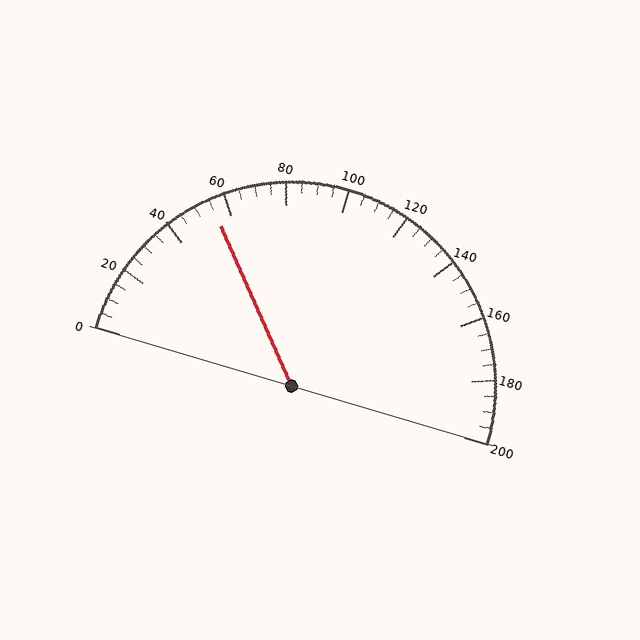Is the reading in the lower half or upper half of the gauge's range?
The reading is in the lower half of the range (0 to 200).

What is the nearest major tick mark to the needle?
The nearest major tick mark is 60.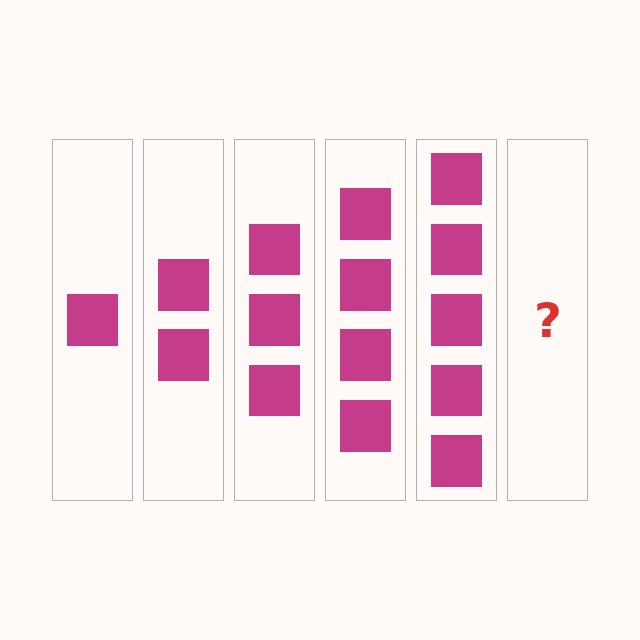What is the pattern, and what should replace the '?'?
The pattern is that each step adds one more square. The '?' should be 6 squares.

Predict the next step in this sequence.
The next step is 6 squares.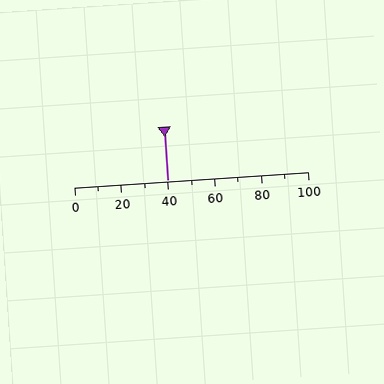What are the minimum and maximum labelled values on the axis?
The axis runs from 0 to 100.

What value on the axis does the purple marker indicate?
The marker indicates approximately 40.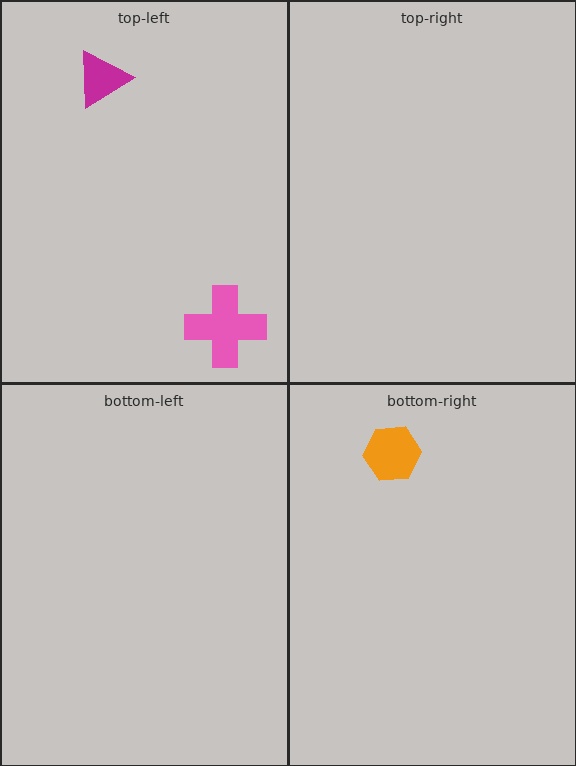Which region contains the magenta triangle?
The top-left region.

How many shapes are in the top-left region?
2.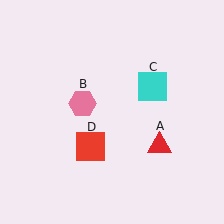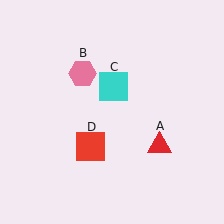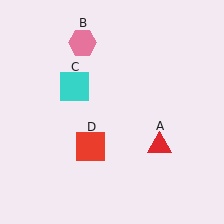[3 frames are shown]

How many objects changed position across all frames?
2 objects changed position: pink hexagon (object B), cyan square (object C).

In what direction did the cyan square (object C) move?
The cyan square (object C) moved left.